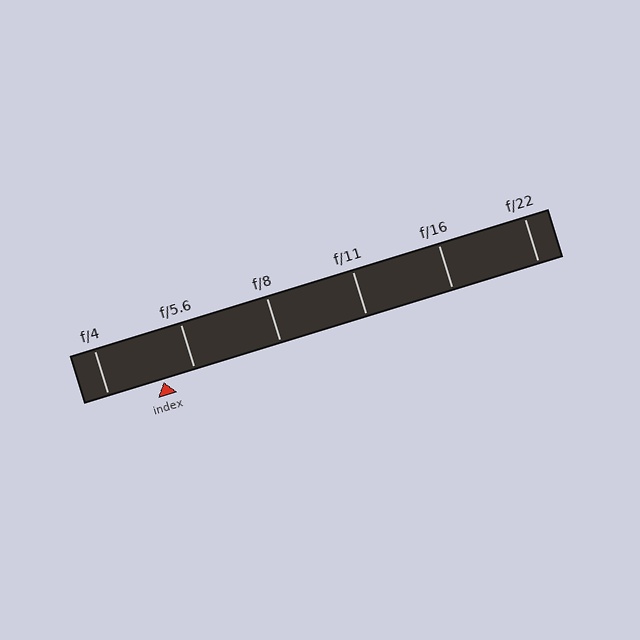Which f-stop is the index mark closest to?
The index mark is closest to f/5.6.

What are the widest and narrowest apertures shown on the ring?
The widest aperture shown is f/4 and the narrowest is f/22.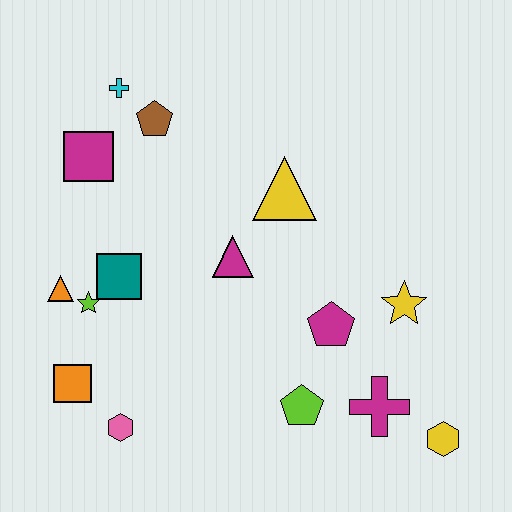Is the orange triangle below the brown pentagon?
Yes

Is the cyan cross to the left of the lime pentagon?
Yes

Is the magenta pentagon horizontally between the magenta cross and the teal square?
Yes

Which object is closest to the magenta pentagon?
The yellow star is closest to the magenta pentagon.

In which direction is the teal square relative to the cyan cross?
The teal square is below the cyan cross.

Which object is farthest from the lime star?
The yellow hexagon is farthest from the lime star.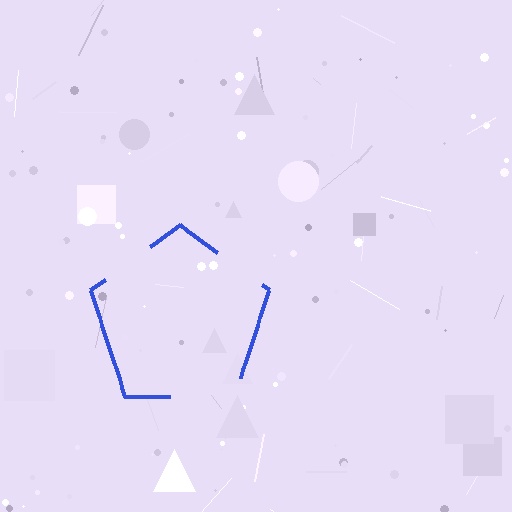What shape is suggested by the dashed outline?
The dashed outline suggests a pentagon.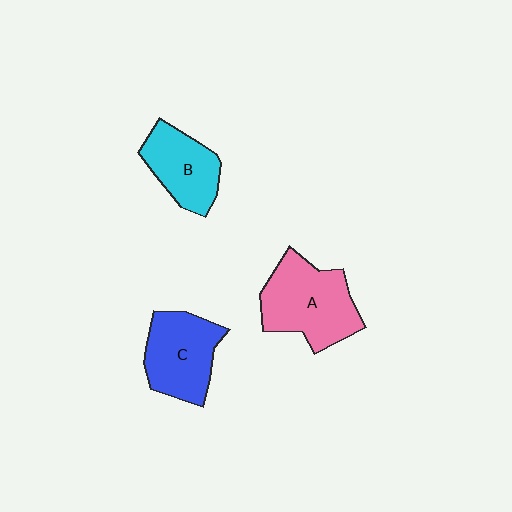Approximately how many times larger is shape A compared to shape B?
Approximately 1.4 times.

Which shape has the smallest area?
Shape B (cyan).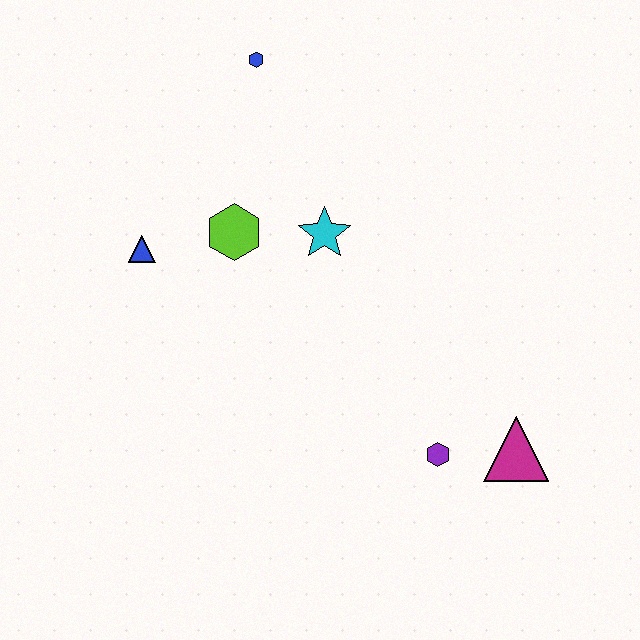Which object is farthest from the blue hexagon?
The magenta triangle is farthest from the blue hexagon.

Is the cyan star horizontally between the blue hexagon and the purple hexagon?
Yes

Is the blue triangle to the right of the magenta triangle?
No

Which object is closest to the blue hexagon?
The lime hexagon is closest to the blue hexagon.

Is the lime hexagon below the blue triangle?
No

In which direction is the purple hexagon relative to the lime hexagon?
The purple hexagon is below the lime hexagon.